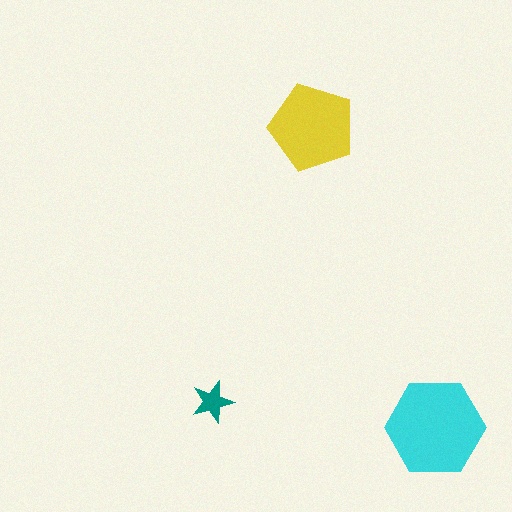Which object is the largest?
The cyan hexagon.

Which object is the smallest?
The teal star.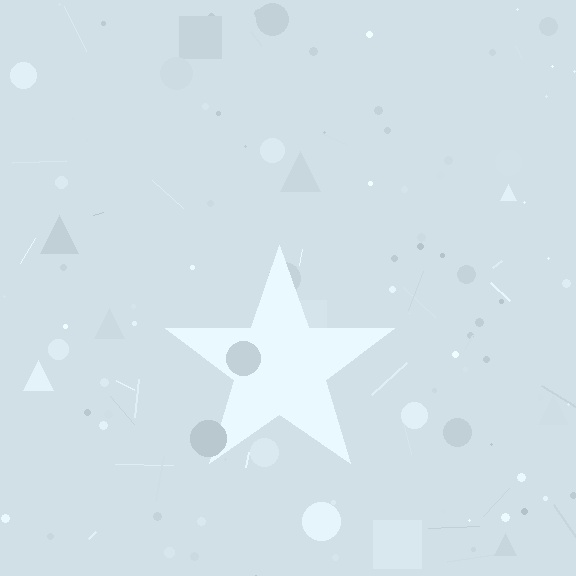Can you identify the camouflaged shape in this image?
The camouflaged shape is a star.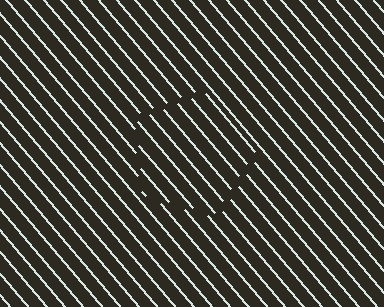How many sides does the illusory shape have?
5 sides — the line-ends trace a pentagon.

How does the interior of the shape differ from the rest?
The interior of the shape contains the same grating, shifted by half a period — the contour is defined by the phase discontinuity where line-ends from the inner and outer gratings abut.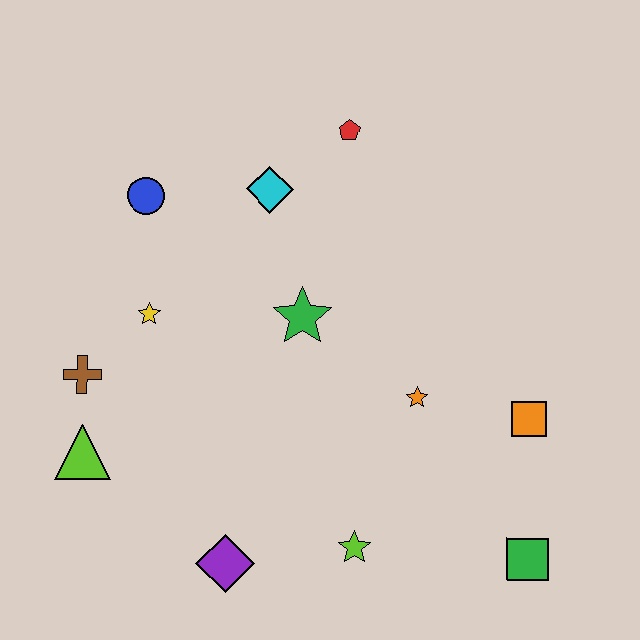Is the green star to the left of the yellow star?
No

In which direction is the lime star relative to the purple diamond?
The lime star is to the right of the purple diamond.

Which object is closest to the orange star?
The orange square is closest to the orange star.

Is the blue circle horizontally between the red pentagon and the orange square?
No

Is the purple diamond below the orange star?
Yes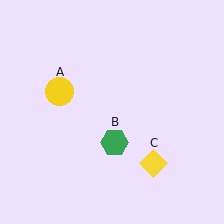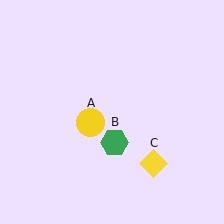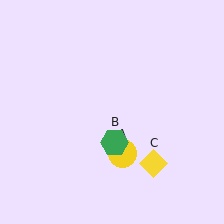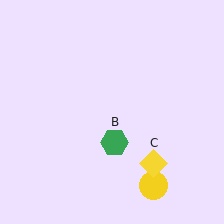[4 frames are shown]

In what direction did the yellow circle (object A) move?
The yellow circle (object A) moved down and to the right.